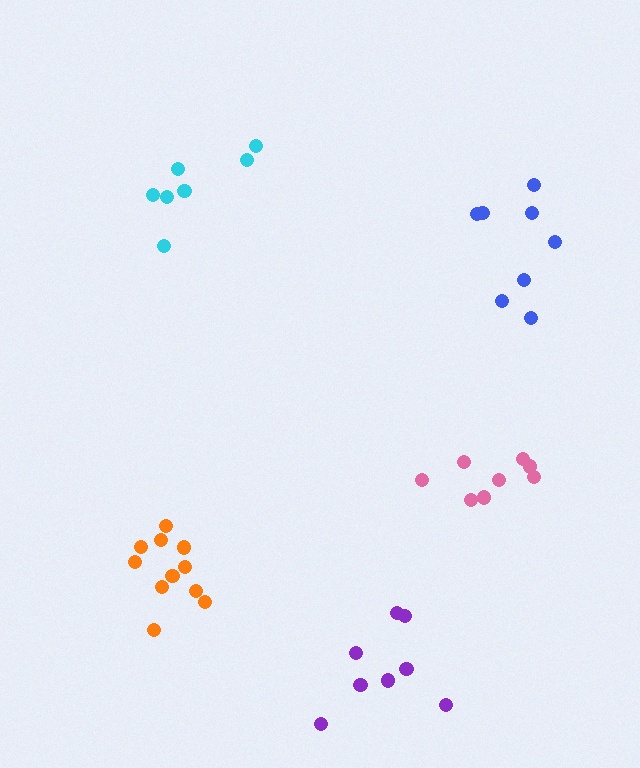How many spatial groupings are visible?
There are 5 spatial groupings.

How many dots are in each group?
Group 1: 8 dots, Group 2: 7 dots, Group 3: 11 dots, Group 4: 8 dots, Group 5: 8 dots (42 total).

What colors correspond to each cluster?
The clusters are colored: purple, cyan, orange, pink, blue.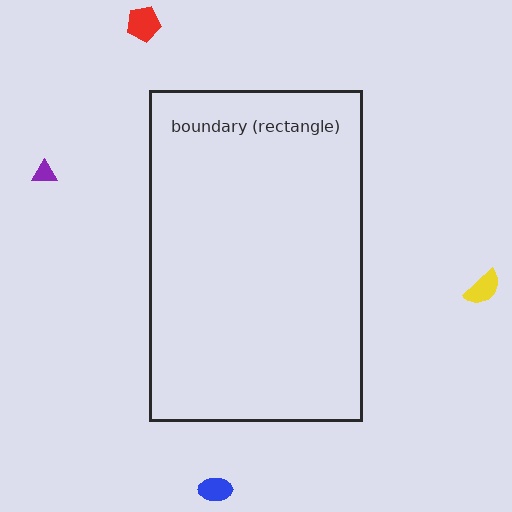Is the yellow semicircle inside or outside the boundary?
Outside.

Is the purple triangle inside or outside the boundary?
Outside.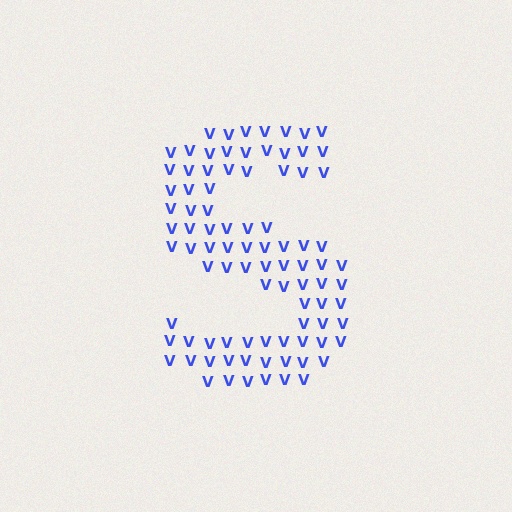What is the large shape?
The large shape is the letter S.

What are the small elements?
The small elements are letter V's.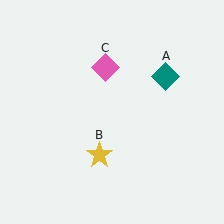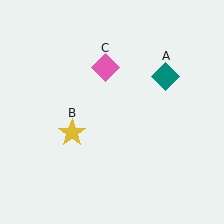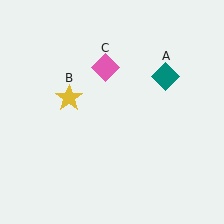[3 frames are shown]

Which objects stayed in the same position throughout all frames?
Teal diamond (object A) and pink diamond (object C) remained stationary.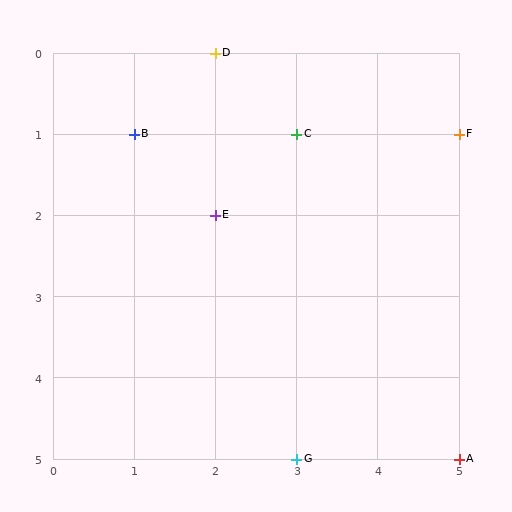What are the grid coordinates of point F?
Point F is at grid coordinates (5, 1).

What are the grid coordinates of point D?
Point D is at grid coordinates (2, 0).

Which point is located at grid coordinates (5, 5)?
Point A is at (5, 5).